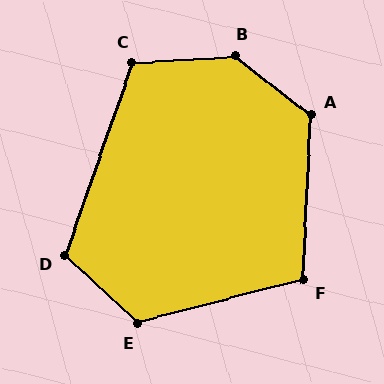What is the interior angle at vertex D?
Approximately 114 degrees (obtuse).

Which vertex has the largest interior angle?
B, at approximately 139 degrees.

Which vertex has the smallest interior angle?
F, at approximately 107 degrees.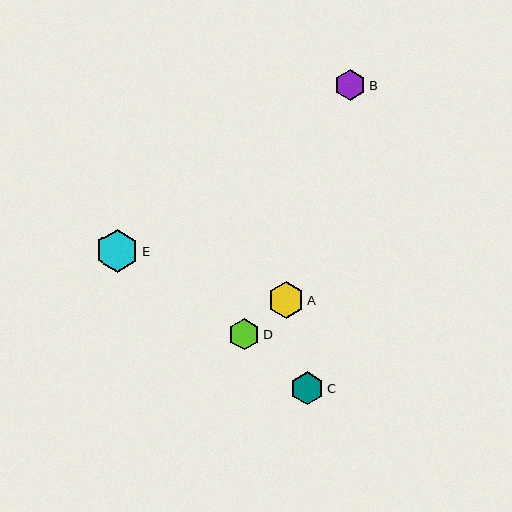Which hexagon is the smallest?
Hexagon B is the smallest with a size of approximately 31 pixels.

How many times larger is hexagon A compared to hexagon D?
Hexagon A is approximately 1.2 times the size of hexagon D.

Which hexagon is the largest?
Hexagon E is the largest with a size of approximately 43 pixels.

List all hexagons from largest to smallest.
From largest to smallest: E, A, C, D, B.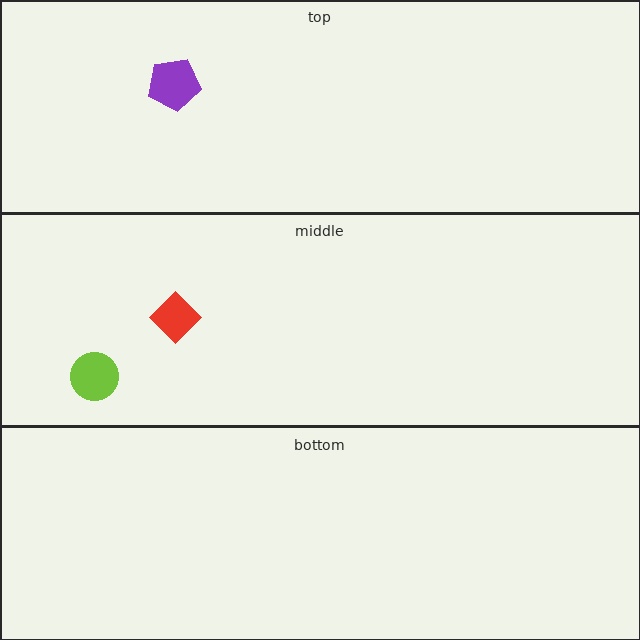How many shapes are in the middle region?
2.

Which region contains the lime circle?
The middle region.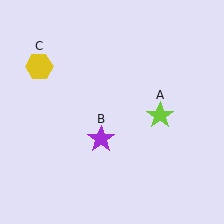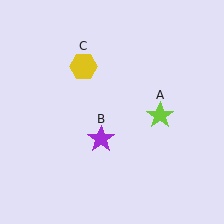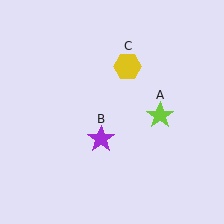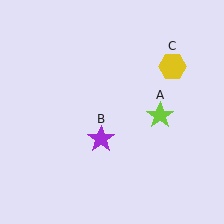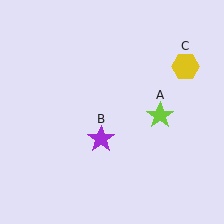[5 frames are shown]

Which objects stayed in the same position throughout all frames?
Lime star (object A) and purple star (object B) remained stationary.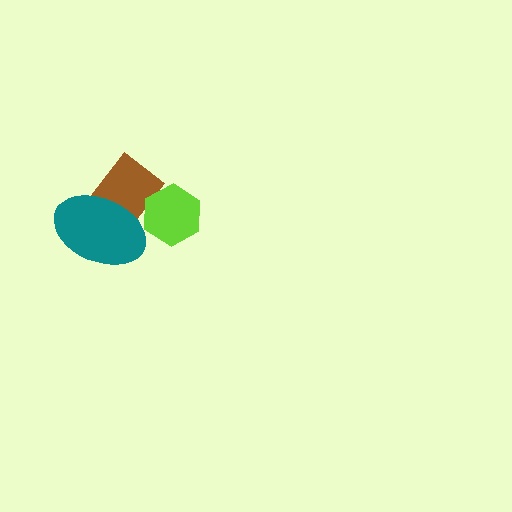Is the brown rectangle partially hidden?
Yes, it is partially covered by another shape.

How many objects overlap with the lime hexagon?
1 object overlaps with the lime hexagon.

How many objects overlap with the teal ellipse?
1 object overlaps with the teal ellipse.